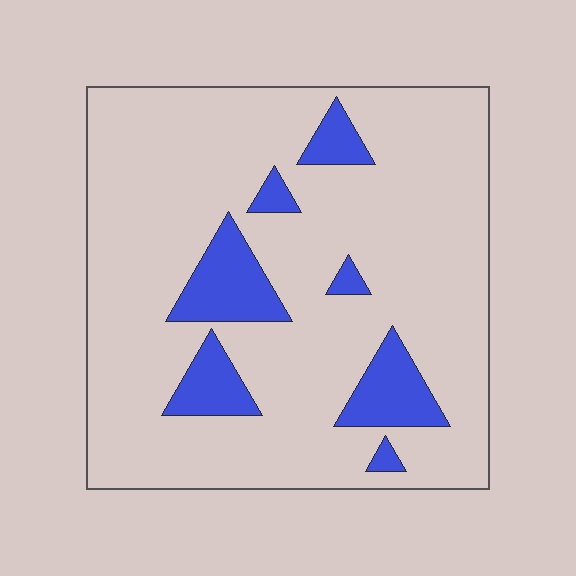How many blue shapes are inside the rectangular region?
7.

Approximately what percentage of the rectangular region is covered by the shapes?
Approximately 15%.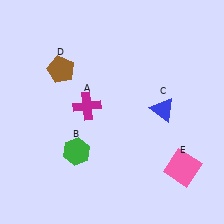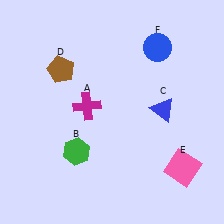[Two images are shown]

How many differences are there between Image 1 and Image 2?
There is 1 difference between the two images.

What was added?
A blue circle (F) was added in Image 2.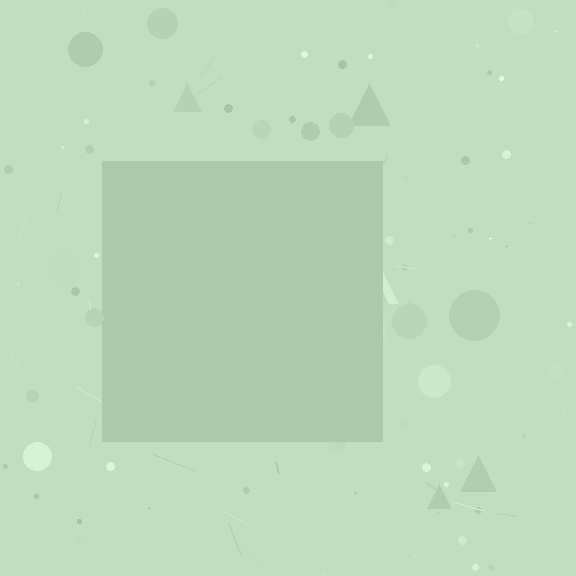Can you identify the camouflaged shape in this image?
The camouflaged shape is a square.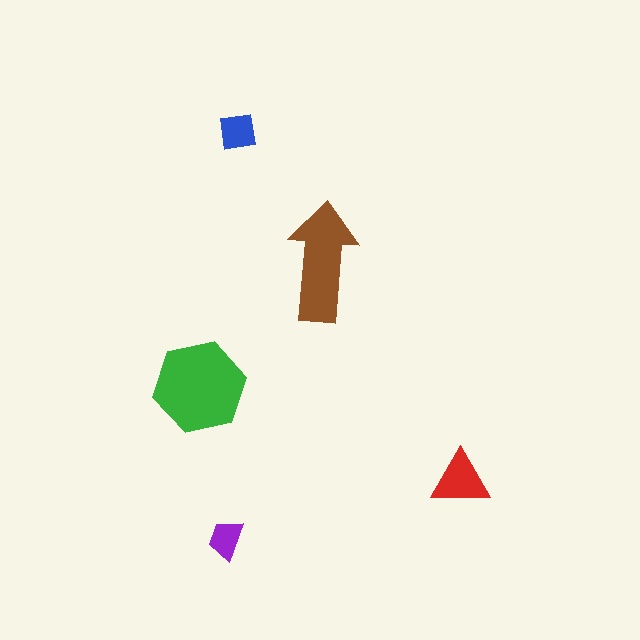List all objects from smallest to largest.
The purple trapezoid, the blue square, the red triangle, the brown arrow, the green hexagon.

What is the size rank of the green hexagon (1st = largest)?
1st.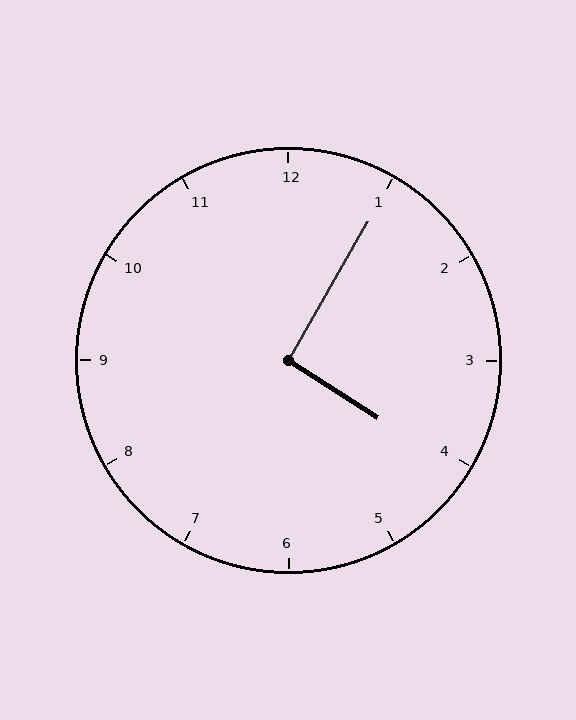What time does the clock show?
4:05.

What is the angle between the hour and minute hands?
Approximately 92 degrees.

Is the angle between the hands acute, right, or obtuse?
It is right.